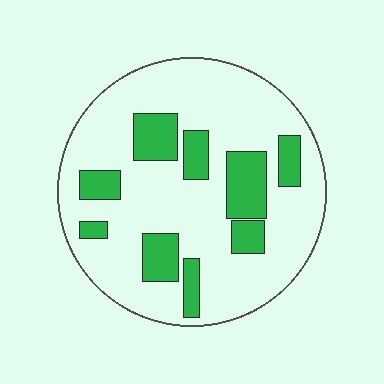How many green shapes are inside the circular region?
9.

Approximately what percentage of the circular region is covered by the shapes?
Approximately 25%.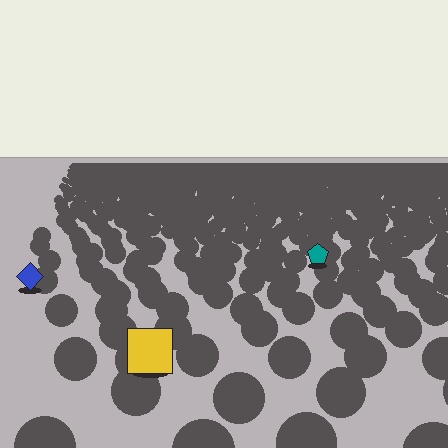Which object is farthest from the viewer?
The teal pentagon is farthest from the viewer. It appears smaller and the ground texture around it is denser.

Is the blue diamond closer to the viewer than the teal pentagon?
Yes. The blue diamond is closer — you can tell from the texture gradient: the ground texture is coarser near it.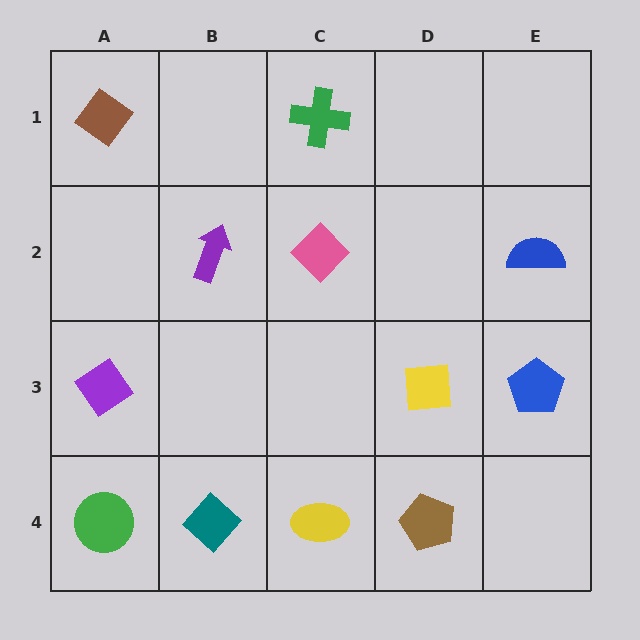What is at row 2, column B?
A purple arrow.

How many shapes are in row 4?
4 shapes.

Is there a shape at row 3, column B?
No, that cell is empty.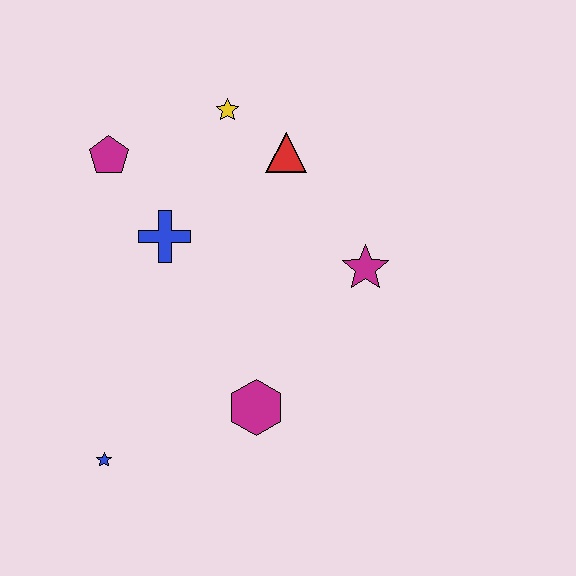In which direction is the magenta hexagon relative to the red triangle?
The magenta hexagon is below the red triangle.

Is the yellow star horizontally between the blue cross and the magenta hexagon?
Yes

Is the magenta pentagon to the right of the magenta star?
No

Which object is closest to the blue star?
The magenta hexagon is closest to the blue star.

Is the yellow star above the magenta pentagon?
Yes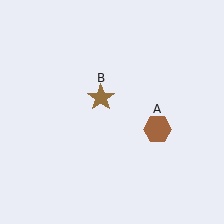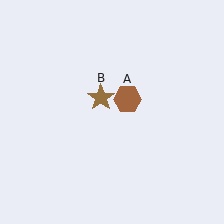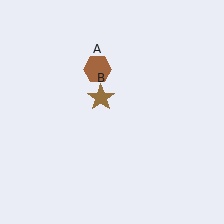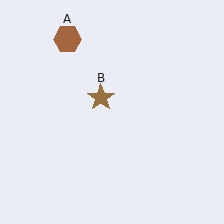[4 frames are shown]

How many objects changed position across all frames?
1 object changed position: brown hexagon (object A).